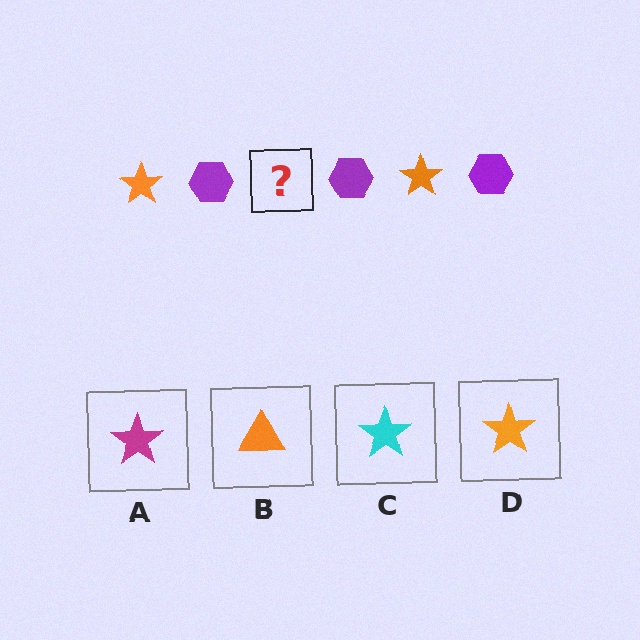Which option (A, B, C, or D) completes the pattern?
D.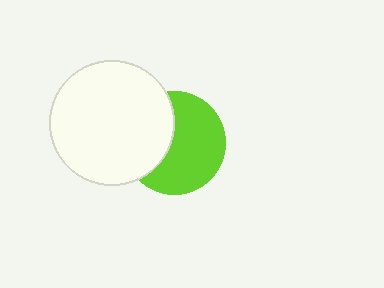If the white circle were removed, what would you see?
You would see the complete lime circle.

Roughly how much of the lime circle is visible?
About half of it is visible (roughly 62%).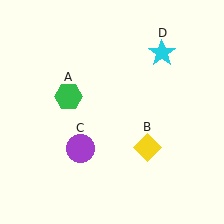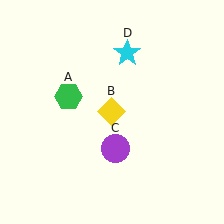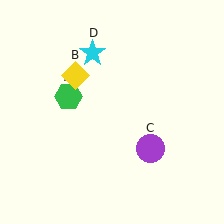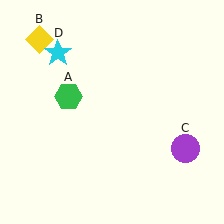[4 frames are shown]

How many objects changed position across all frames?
3 objects changed position: yellow diamond (object B), purple circle (object C), cyan star (object D).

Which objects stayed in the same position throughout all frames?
Green hexagon (object A) remained stationary.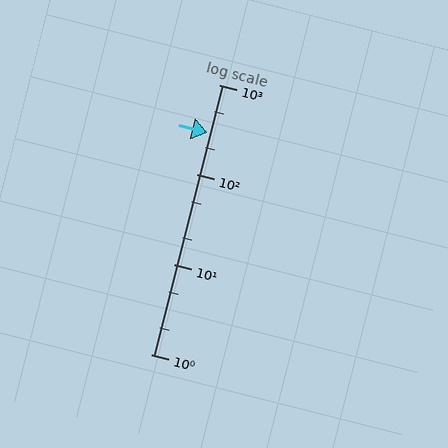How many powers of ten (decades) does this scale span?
The scale spans 3 decades, from 1 to 1000.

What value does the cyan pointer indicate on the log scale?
The pointer indicates approximately 290.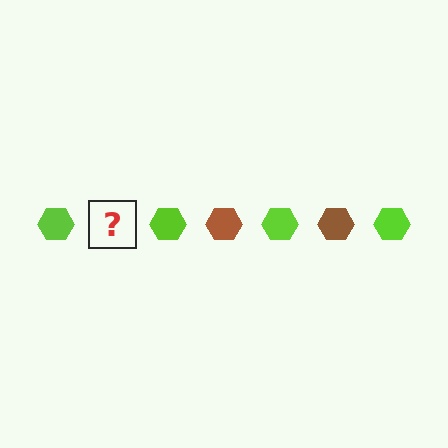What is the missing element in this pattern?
The missing element is a brown hexagon.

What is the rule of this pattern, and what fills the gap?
The rule is that the pattern cycles through lime, brown hexagons. The gap should be filled with a brown hexagon.